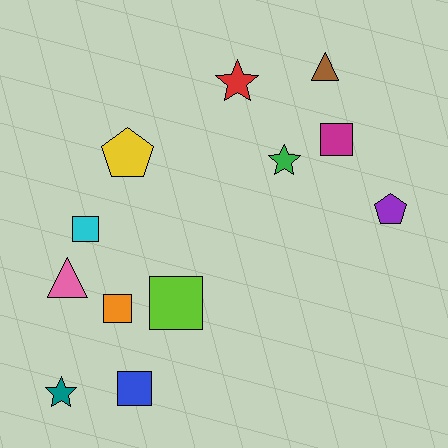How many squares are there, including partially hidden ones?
There are 5 squares.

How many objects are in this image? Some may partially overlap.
There are 12 objects.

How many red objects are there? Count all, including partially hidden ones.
There is 1 red object.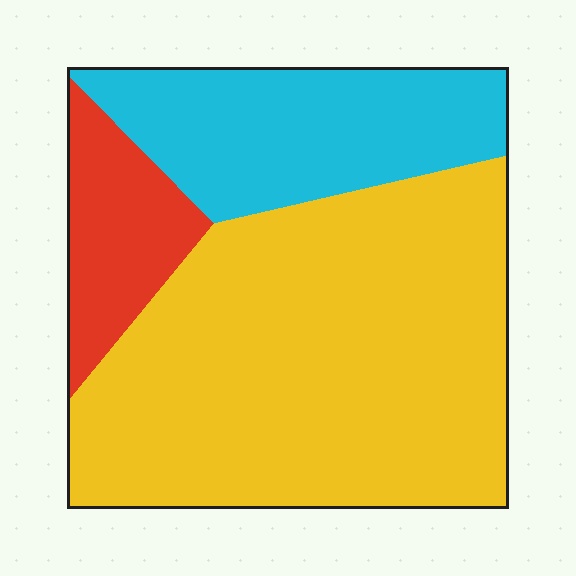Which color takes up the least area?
Red, at roughly 10%.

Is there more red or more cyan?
Cyan.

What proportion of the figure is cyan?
Cyan covers 25% of the figure.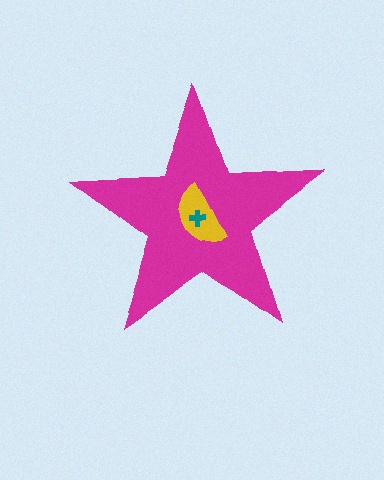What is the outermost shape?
The magenta star.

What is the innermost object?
The teal cross.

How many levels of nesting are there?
3.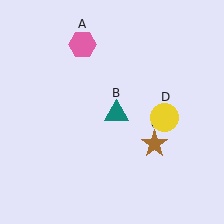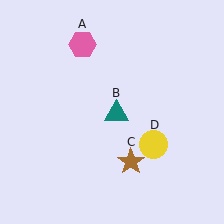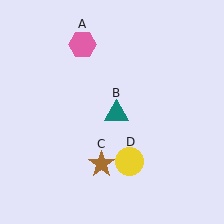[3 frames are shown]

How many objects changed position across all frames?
2 objects changed position: brown star (object C), yellow circle (object D).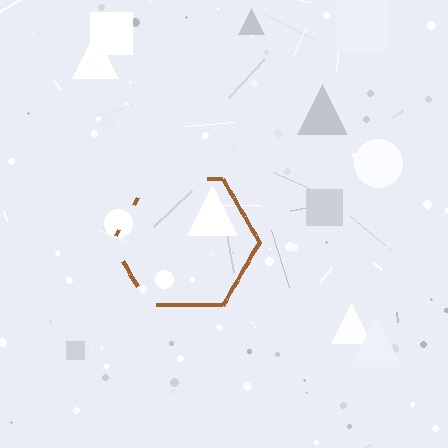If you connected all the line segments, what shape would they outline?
They would outline a hexagon.